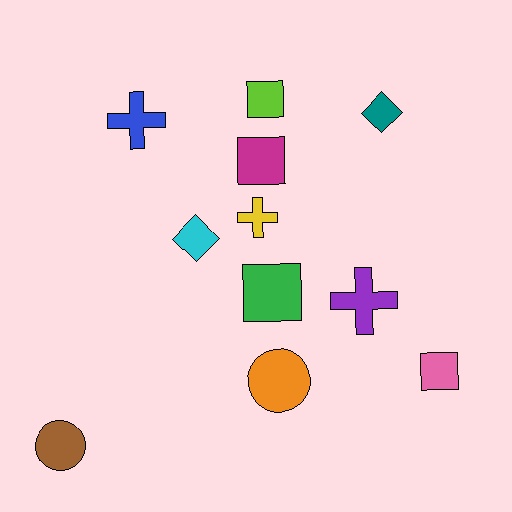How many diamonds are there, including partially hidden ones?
There are 2 diamonds.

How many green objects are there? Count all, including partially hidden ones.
There is 1 green object.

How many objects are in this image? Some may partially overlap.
There are 11 objects.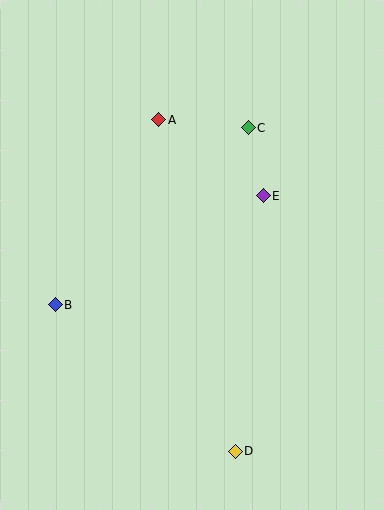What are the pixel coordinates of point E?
Point E is at (263, 196).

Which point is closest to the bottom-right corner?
Point D is closest to the bottom-right corner.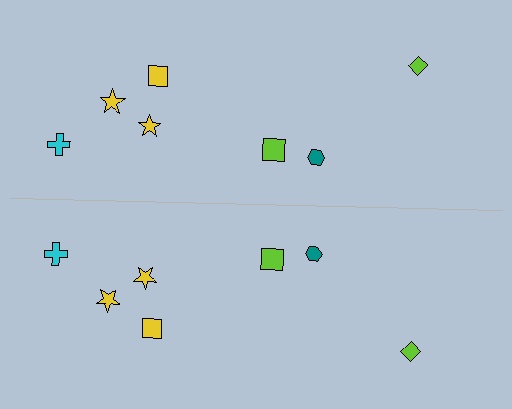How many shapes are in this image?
There are 14 shapes in this image.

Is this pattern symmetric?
Yes, this pattern has bilateral (reflection) symmetry.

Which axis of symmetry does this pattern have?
The pattern has a horizontal axis of symmetry running through the center of the image.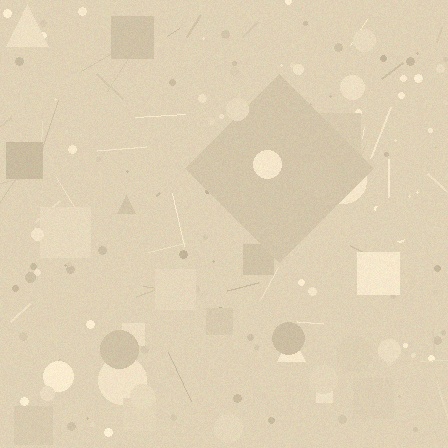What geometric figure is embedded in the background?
A diamond is embedded in the background.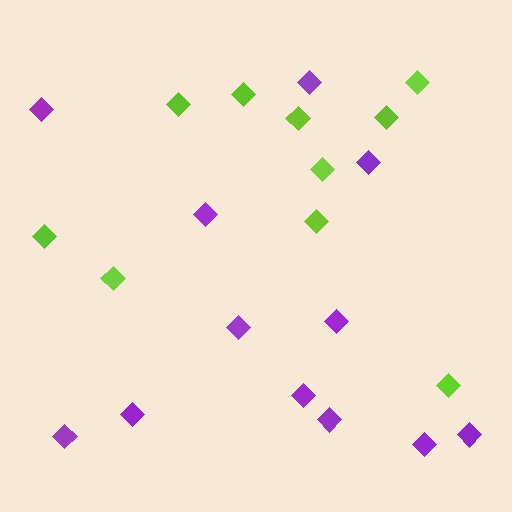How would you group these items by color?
There are 2 groups: one group of purple diamonds (12) and one group of lime diamonds (10).